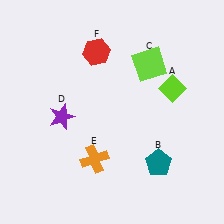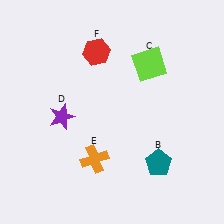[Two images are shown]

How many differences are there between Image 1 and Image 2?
There is 1 difference between the two images.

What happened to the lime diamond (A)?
The lime diamond (A) was removed in Image 2. It was in the top-right area of Image 1.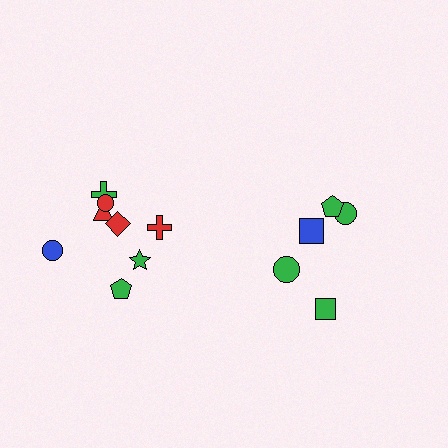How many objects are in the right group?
There are 5 objects.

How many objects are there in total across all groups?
There are 13 objects.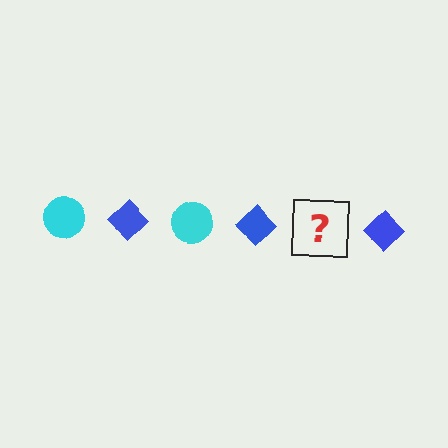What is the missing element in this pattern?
The missing element is a cyan circle.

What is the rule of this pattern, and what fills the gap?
The rule is that the pattern alternates between cyan circle and blue diamond. The gap should be filled with a cyan circle.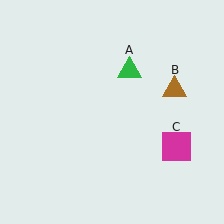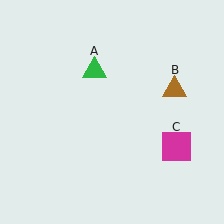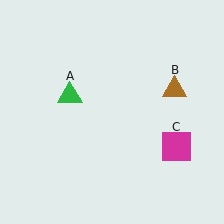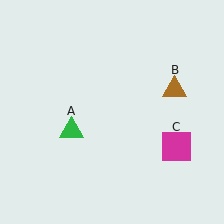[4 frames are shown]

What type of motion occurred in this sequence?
The green triangle (object A) rotated counterclockwise around the center of the scene.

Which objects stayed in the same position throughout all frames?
Brown triangle (object B) and magenta square (object C) remained stationary.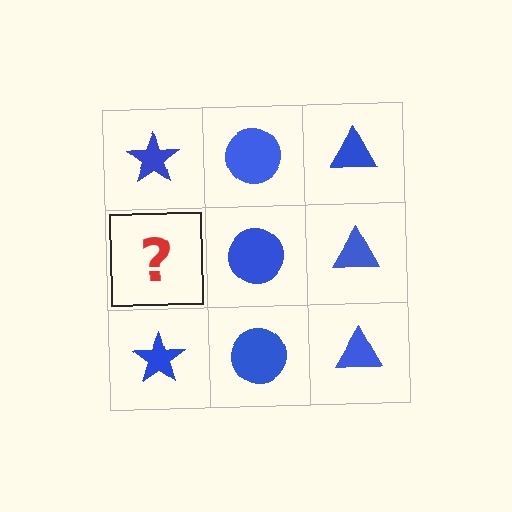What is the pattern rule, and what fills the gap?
The rule is that each column has a consistent shape. The gap should be filled with a blue star.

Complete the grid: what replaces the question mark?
The question mark should be replaced with a blue star.